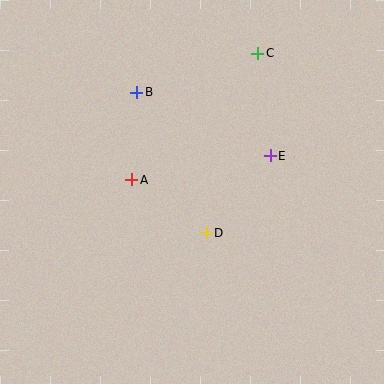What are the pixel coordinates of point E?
Point E is at (270, 156).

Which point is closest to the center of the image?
Point D at (206, 233) is closest to the center.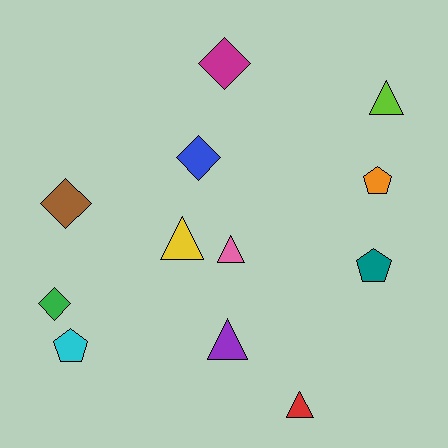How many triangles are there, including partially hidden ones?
There are 5 triangles.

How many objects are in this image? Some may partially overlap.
There are 12 objects.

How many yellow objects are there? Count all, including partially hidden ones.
There is 1 yellow object.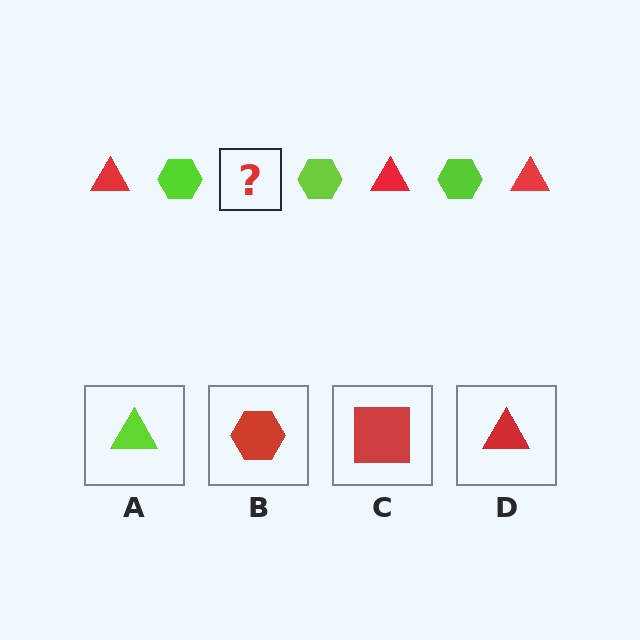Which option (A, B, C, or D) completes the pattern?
D.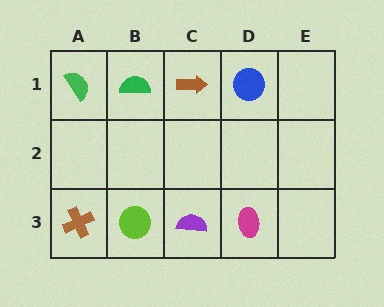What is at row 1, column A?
A green semicircle.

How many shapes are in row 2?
0 shapes.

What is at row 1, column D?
A blue circle.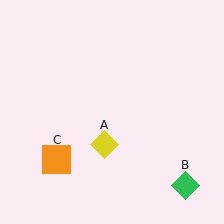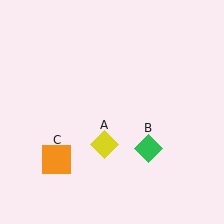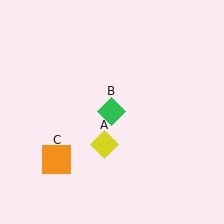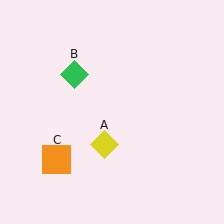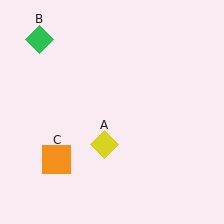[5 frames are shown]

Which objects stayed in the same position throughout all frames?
Yellow diamond (object A) and orange square (object C) remained stationary.